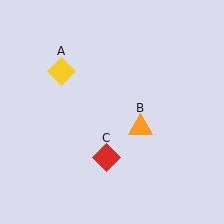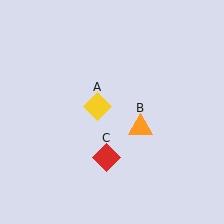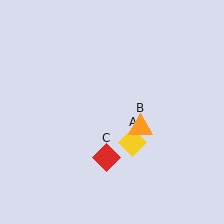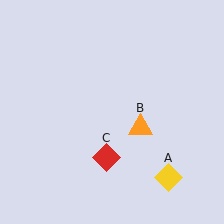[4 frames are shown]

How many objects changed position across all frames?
1 object changed position: yellow diamond (object A).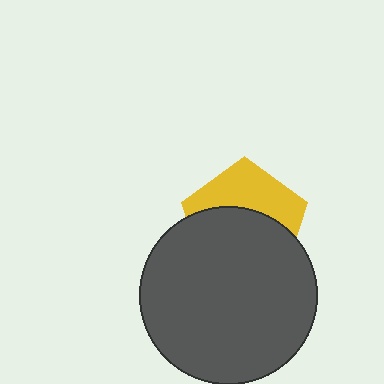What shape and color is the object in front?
The object in front is a dark gray circle.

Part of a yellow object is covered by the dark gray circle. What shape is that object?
It is a pentagon.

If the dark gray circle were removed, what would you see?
You would see the complete yellow pentagon.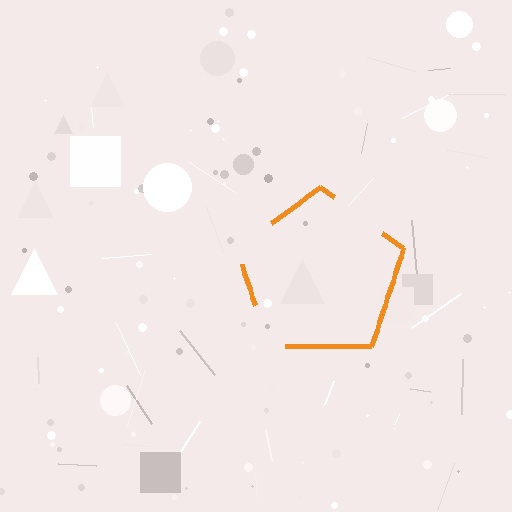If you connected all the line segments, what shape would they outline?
They would outline a pentagon.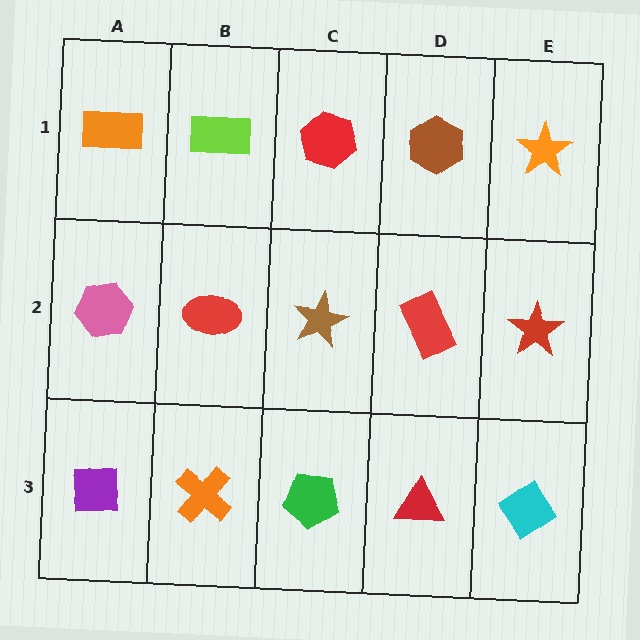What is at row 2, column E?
A red star.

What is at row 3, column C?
A green pentagon.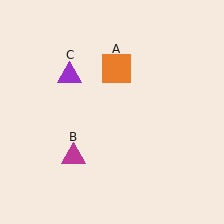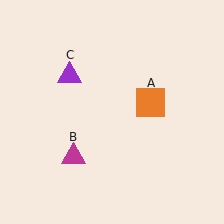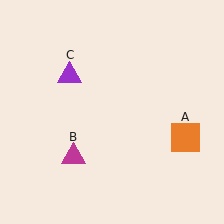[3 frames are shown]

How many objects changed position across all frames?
1 object changed position: orange square (object A).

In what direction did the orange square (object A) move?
The orange square (object A) moved down and to the right.